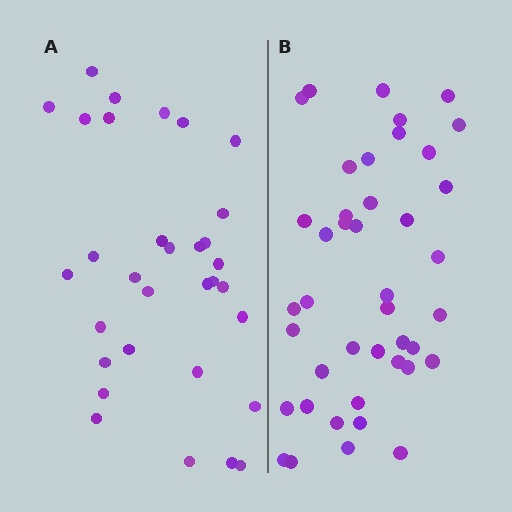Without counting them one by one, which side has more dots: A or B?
Region B (the right region) has more dots.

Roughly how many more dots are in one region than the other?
Region B has roughly 10 or so more dots than region A.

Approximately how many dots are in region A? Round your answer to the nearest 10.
About 30 dots. (The exact count is 32, which rounds to 30.)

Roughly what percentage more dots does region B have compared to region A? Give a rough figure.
About 30% more.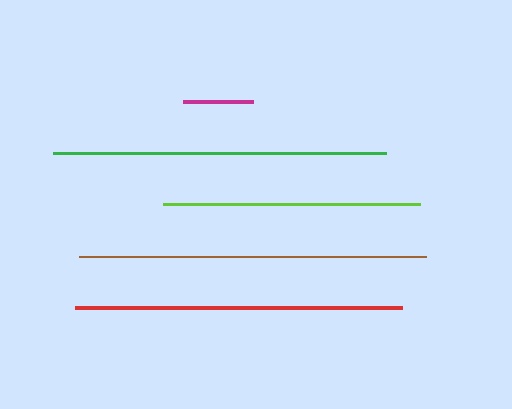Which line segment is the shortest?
The magenta line is the shortest at approximately 70 pixels.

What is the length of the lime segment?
The lime segment is approximately 257 pixels long.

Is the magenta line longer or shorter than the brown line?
The brown line is longer than the magenta line.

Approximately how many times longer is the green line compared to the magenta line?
The green line is approximately 4.7 times the length of the magenta line.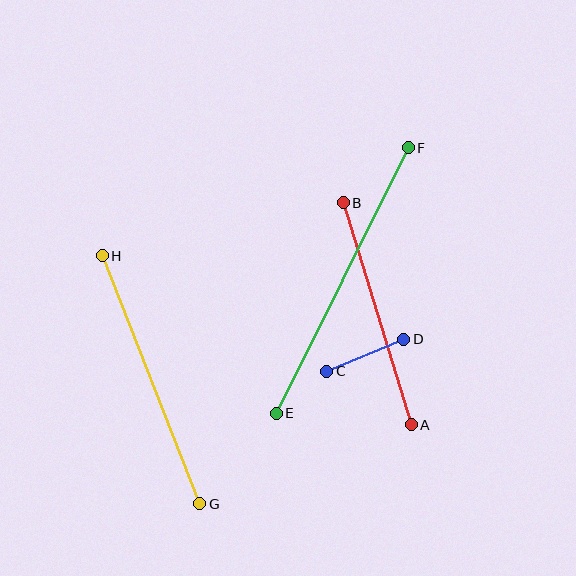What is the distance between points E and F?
The distance is approximately 297 pixels.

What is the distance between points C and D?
The distance is approximately 84 pixels.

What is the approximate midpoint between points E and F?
The midpoint is at approximately (342, 280) pixels.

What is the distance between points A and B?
The distance is approximately 232 pixels.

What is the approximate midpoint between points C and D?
The midpoint is at approximately (365, 355) pixels.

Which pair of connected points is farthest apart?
Points E and F are farthest apart.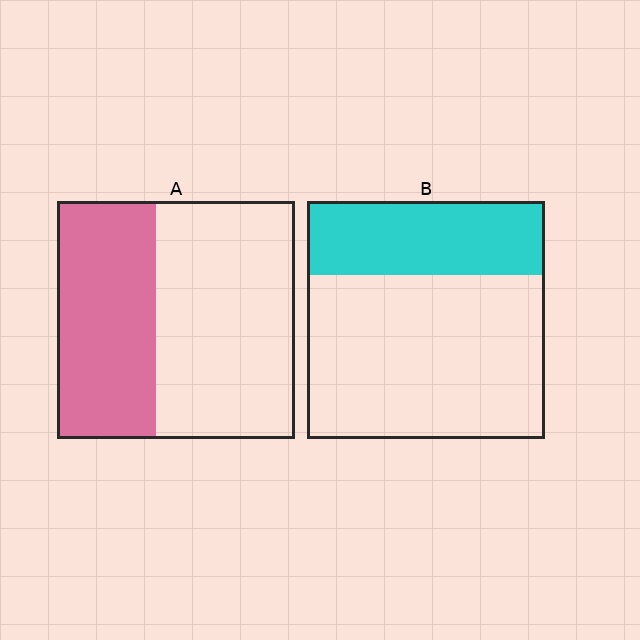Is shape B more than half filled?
No.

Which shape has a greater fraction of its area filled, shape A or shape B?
Shape A.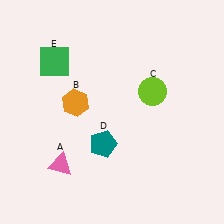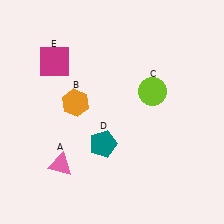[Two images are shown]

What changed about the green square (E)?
In Image 1, E is green. In Image 2, it changed to magenta.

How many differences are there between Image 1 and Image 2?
There is 1 difference between the two images.